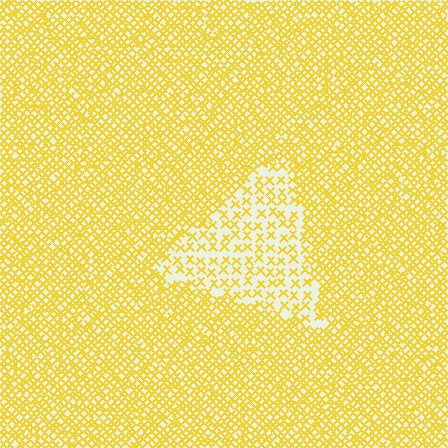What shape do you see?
I see a triangle.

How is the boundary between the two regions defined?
The boundary is defined by a change in element density (approximately 2.3x ratio). All elements are the same color, size, and shape.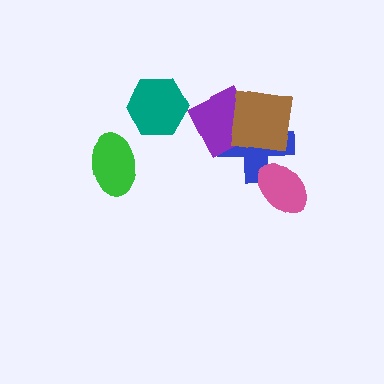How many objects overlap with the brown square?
2 objects overlap with the brown square.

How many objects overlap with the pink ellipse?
1 object overlaps with the pink ellipse.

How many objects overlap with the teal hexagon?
0 objects overlap with the teal hexagon.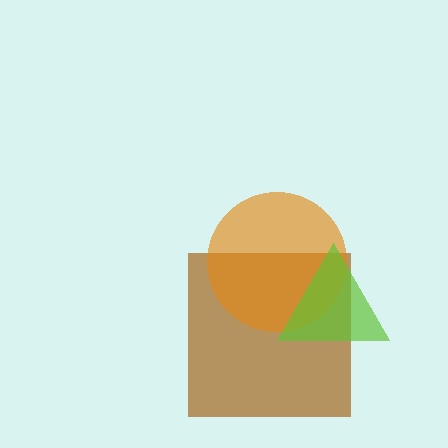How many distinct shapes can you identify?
There are 3 distinct shapes: a brown square, an orange circle, a lime triangle.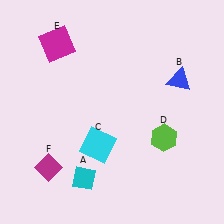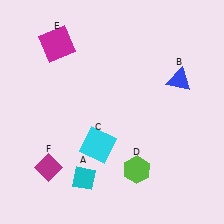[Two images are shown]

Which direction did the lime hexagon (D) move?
The lime hexagon (D) moved down.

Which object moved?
The lime hexagon (D) moved down.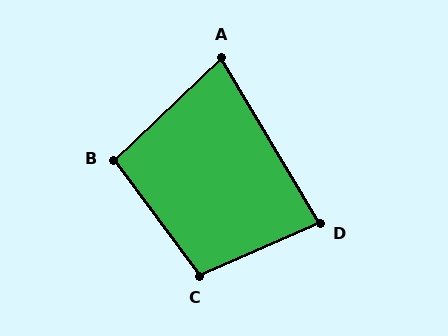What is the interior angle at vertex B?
Approximately 97 degrees (obtuse).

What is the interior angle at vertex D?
Approximately 83 degrees (acute).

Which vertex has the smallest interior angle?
A, at approximately 77 degrees.